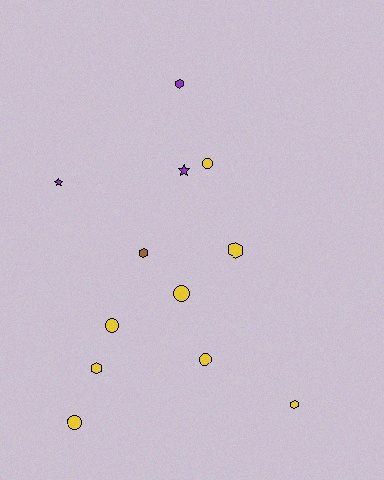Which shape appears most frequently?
Hexagon, with 5 objects.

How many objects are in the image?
There are 12 objects.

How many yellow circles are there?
There are 5 yellow circles.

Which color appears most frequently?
Yellow, with 8 objects.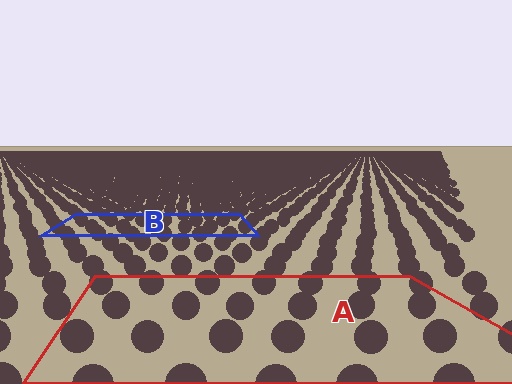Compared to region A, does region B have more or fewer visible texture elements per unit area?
Region B has more texture elements per unit area — they are packed more densely because it is farther away.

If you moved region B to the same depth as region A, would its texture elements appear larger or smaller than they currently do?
They would appear larger. At a closer depth, the same texture elements are projected at a bigger on-screen size.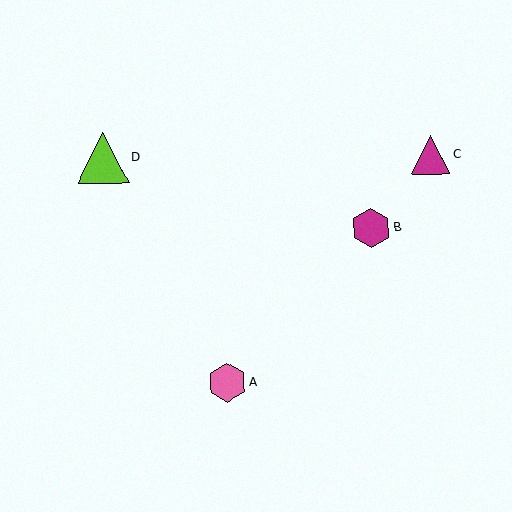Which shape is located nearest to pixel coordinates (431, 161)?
The magenta triangle (labeled C) at (431, 155) is nearest to that location.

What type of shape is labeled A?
Shape A is a pink hexagon.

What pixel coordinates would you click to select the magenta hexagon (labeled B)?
Click at (371, 228) to select the magenta hexagon B.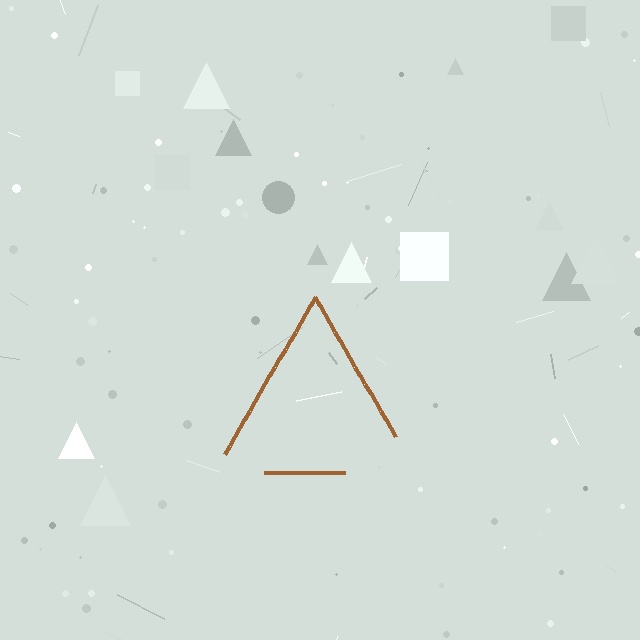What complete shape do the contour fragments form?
The contour fragments form a triangle.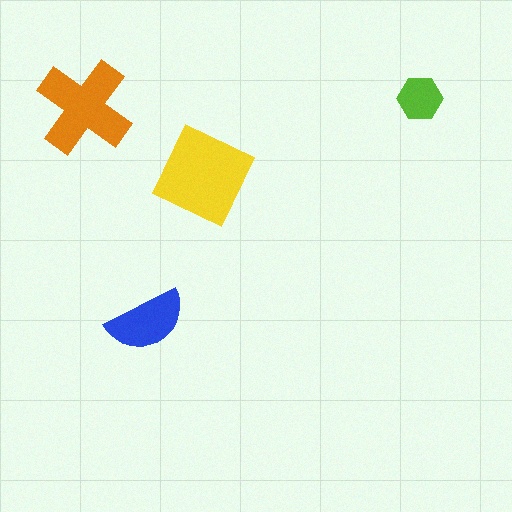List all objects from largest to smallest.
The yellow diamond, the orange cross, the blue semicircle, the lime hexagon.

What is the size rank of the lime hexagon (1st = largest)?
4th.